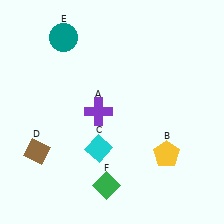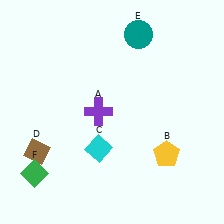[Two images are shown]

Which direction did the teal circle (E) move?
The teal circle (E) moved right.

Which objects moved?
The objects that moved are: the teal circle (E), the green diamond (F).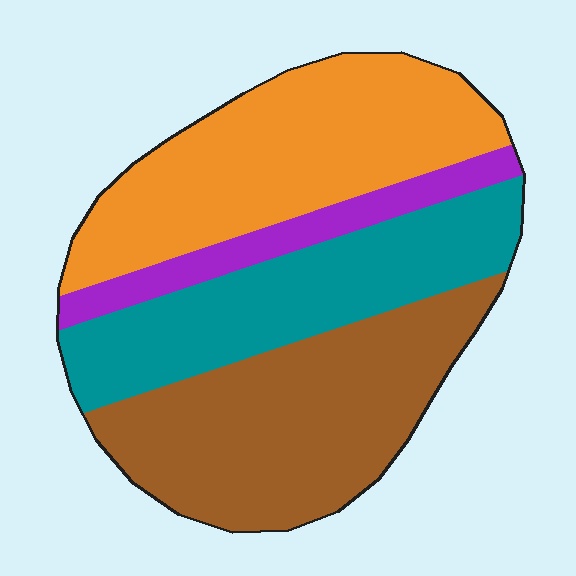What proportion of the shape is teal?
Teal takes up between a quarter and a half of the shape.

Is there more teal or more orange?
Orange.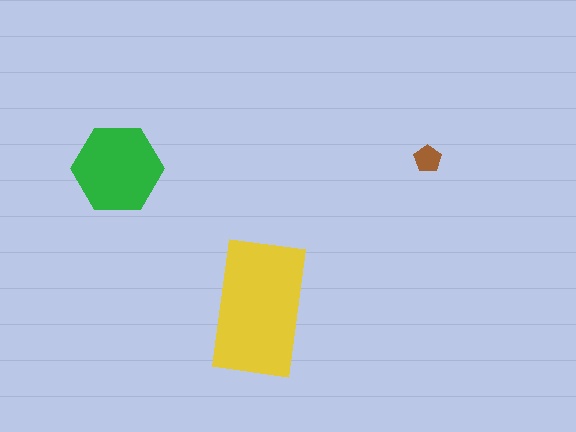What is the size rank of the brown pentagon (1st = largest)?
3rd.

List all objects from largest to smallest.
The yellow rectangle, the green hexagon, the brown pentagon.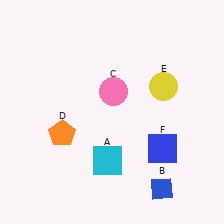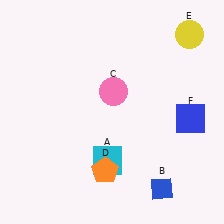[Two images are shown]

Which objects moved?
The objects that moved are: the orange pentagon (D), the yellow circle (E), the blue square (F).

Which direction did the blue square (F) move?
The blue square (F) moved up.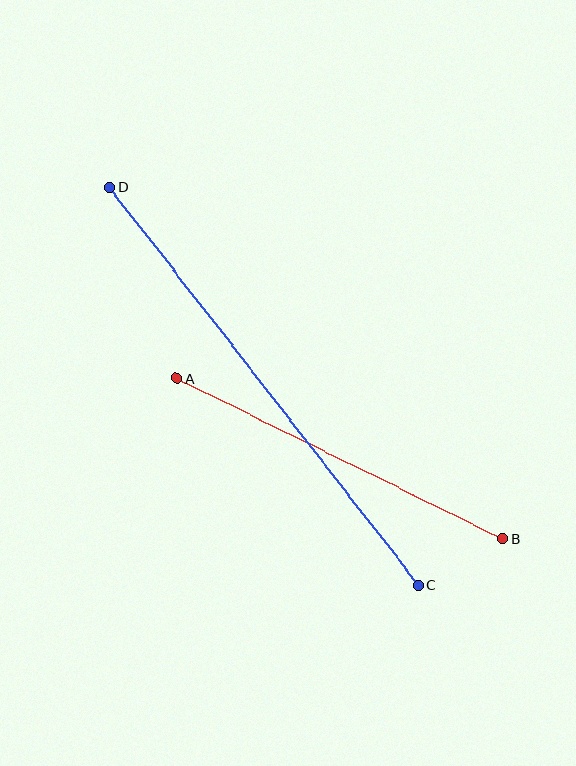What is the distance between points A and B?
The distance is approximately 363 pixels.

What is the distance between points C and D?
The distance is approximately 504 pixels.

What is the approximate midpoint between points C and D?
The midpoint is at approximately (264, 386) pixels.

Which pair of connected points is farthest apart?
Points C and D are farthest apart.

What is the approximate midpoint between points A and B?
The midpoint is at approximately (340, 458) pixels.